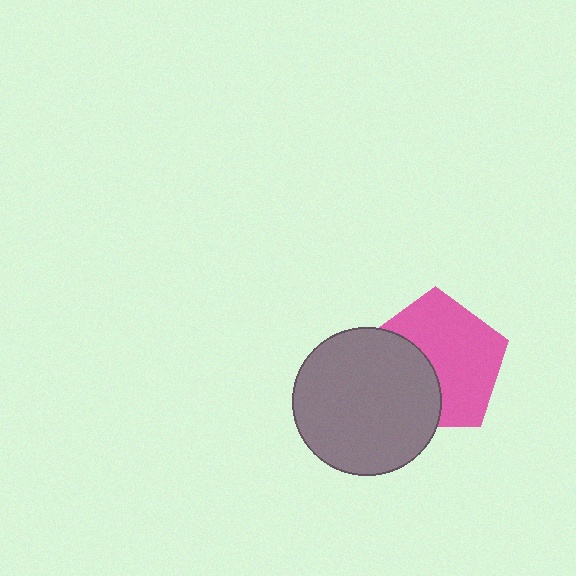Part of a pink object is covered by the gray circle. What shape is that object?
It is a pentagon.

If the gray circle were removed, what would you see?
You would see the complete pink pentagon.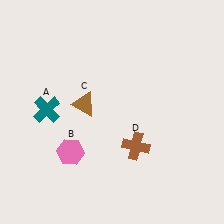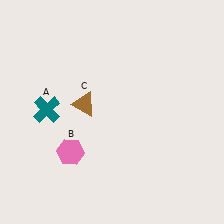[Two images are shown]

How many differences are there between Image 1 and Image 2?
There is 1 difference between the two images.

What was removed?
The brown cross (D) was removed in Image 2.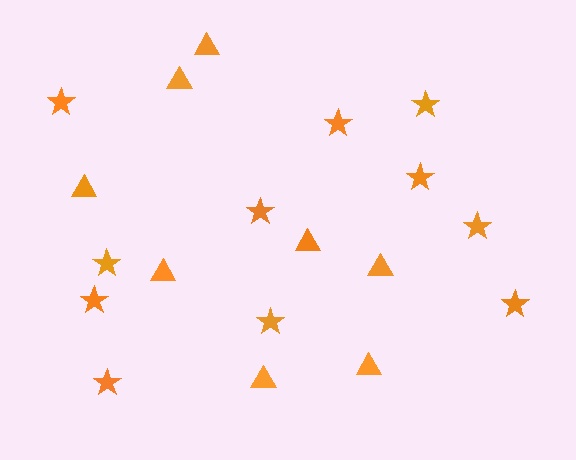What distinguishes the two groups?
There are 2 groups: one group of triangles (8) and one group of stars (11).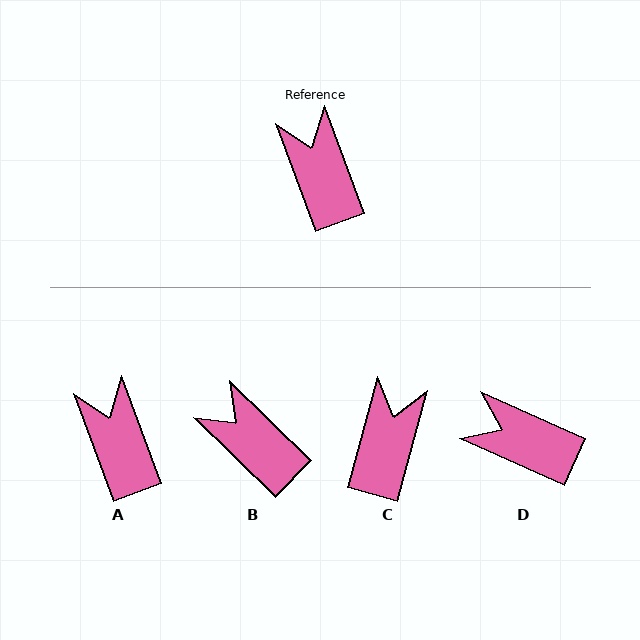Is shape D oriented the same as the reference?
No, it is off by about 45 degrees.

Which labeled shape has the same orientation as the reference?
A.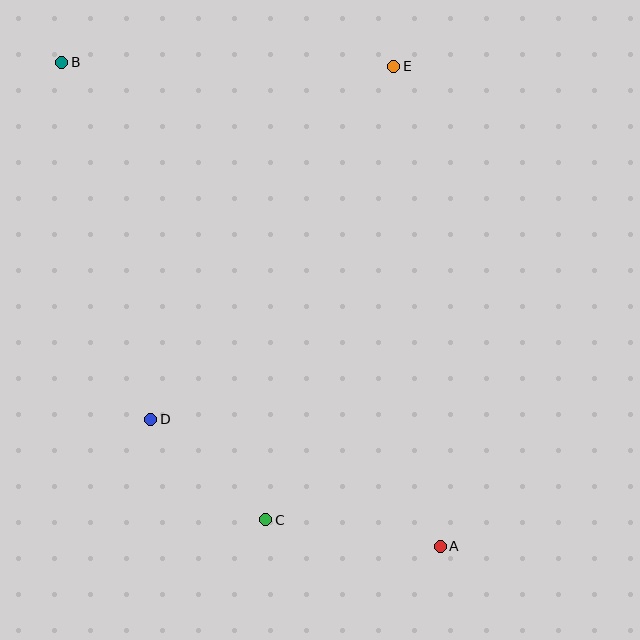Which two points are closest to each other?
Points C and D are closest to each other.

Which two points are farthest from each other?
Points A and B are farthest from each other.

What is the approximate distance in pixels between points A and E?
The distance between A and E is approximately 483 pixels.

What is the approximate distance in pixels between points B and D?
The distance between B and D is approximately 368 pixels.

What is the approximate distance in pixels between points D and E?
The distance between D and E is approximately 428 pixels.